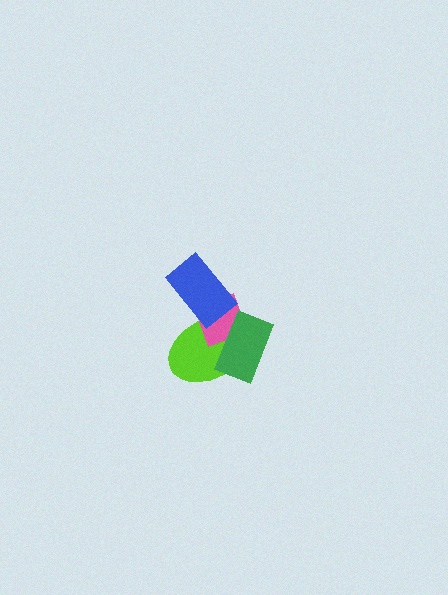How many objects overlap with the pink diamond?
3 objects overlap with the pink diamond.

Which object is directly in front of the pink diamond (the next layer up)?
The green rectangle is directly in front of the pink diamond.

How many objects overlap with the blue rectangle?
2 objects overlap with the blue rectangle.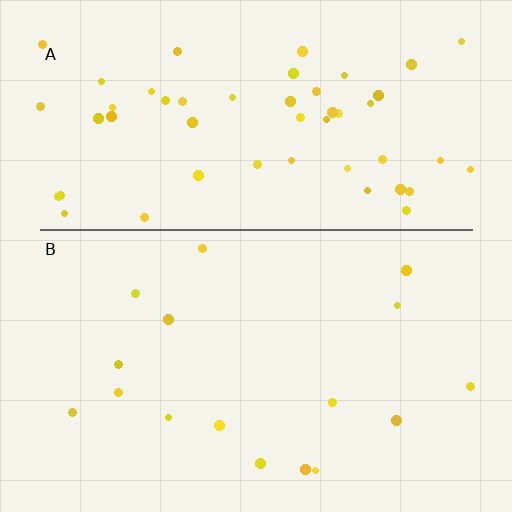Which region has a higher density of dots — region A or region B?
A (the top).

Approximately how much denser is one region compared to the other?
Approximately 3.2× — region A over region B.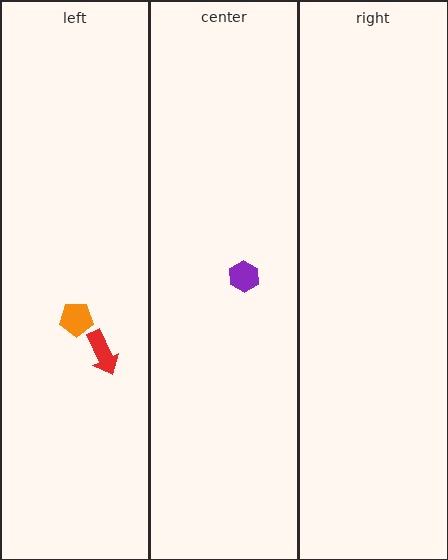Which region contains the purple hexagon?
The center region.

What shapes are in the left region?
The red arrow, the orange pentagon.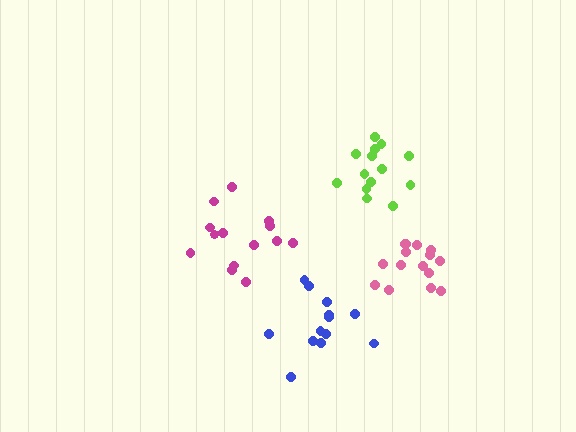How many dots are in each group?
Group 1: 14 dots, Group 2: 15 dots, Group 3: 13 dots, Group 4: 14 dots (56 total).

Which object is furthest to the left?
The magenta cluster is leftmost.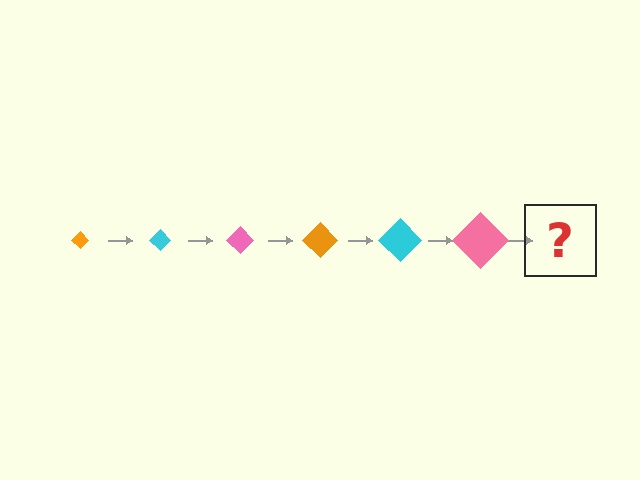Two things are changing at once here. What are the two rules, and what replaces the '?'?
The two rules are that the diamond grows larger each step and the color cycles through orange, cyan, and pink. The '?' should be an orange diamond, larger than the previous one.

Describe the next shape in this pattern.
It should be an orange diamond, larger than the previous one.